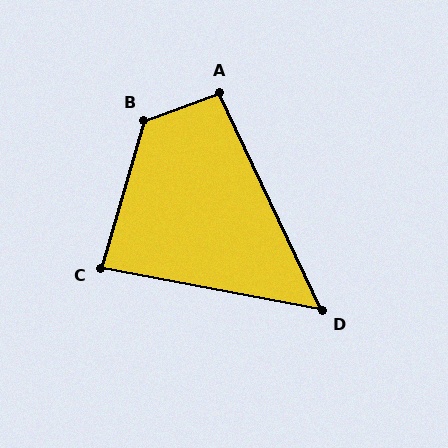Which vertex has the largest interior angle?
B, at approximately 126 degrees.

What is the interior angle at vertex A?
Approximately 96 degrees (obtuse).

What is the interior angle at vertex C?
Approximately 84 degrees (acute).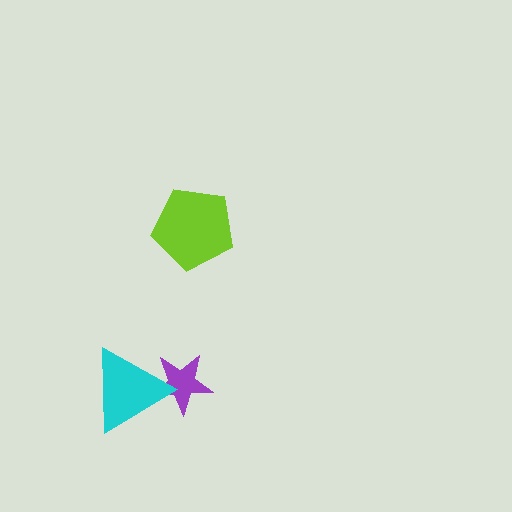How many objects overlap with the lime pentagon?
0 objects overlap with the lime pentagon.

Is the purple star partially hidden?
Yes, it is partially covered by another shape.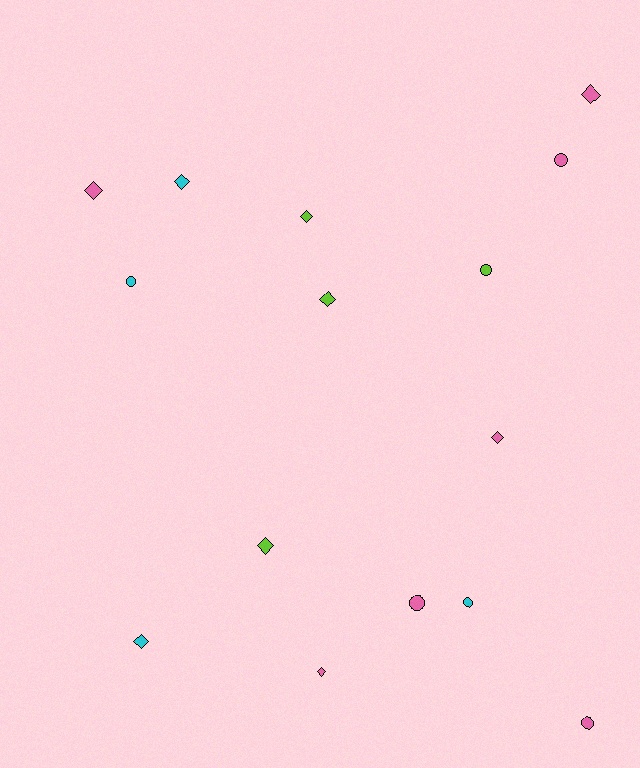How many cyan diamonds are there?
There are 2 cyan diamonds.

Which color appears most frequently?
Pink, with 7 objects.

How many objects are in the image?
There are 15 objects.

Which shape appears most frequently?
Diamond, with 9 objects.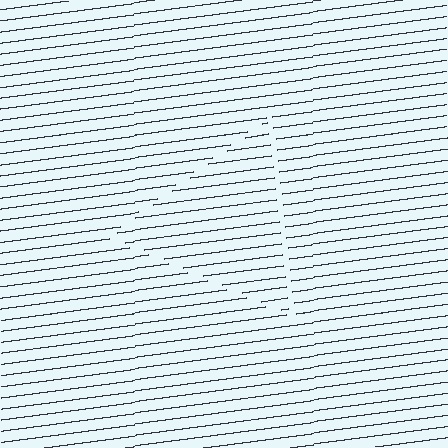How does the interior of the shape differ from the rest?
The interior of the shape contains the same grating, shifted by half a period — the contour is defined by the phase discontinuity where line-ends from the inner and outer gratings abut.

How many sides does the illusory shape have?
3 sides — the line-ends trace a triangle.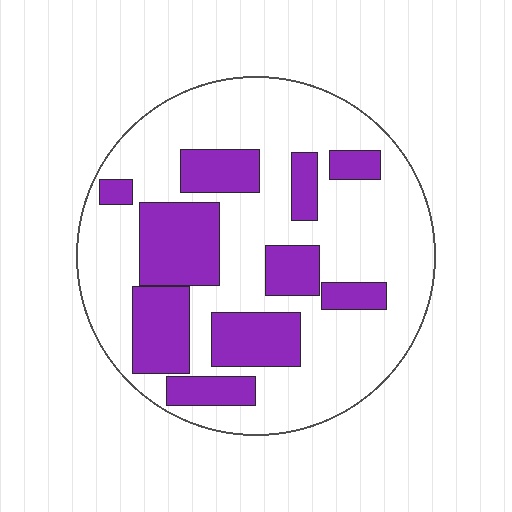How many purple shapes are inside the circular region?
10.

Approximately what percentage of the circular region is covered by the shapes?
Approximately 30%.